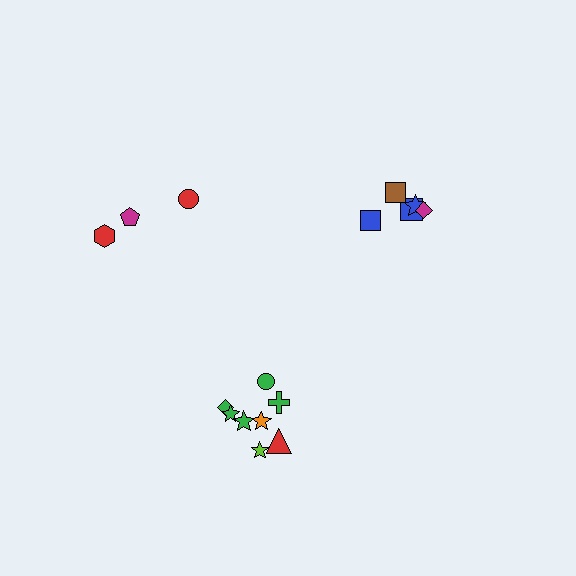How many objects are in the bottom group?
There are 8 objects.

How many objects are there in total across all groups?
There are 16 objects.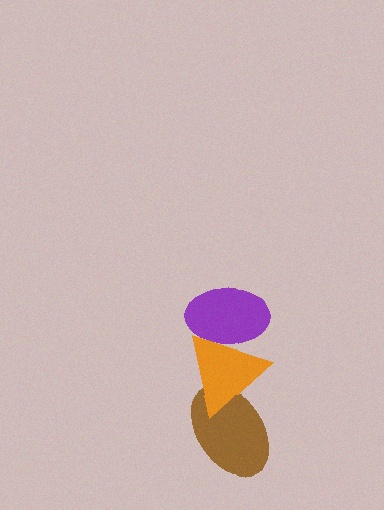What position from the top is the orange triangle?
The orange triangle is 2nd from the top.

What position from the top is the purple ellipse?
The purple ellipse is 1st from the top.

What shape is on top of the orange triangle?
The purple ellipse is on top of the orange triangle.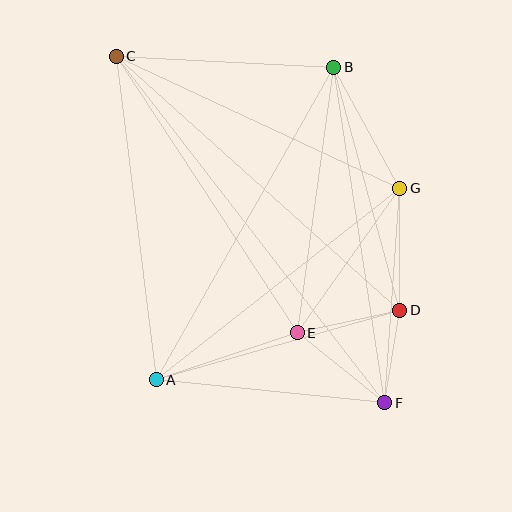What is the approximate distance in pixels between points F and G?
The distance between F and G is approximately 215 pixels.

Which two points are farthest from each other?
Points C and F are farthest from each other.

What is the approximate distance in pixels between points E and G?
The distance between E and G is approximately 177 pixels.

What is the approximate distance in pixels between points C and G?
The distance between C and G is approximately 313 pixels.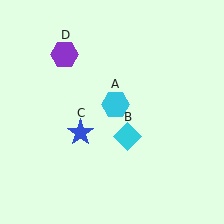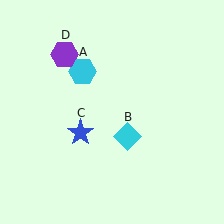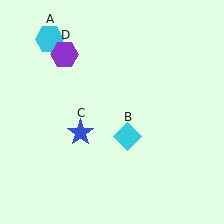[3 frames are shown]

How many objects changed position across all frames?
1 object changed position: cyan hexagon (object A).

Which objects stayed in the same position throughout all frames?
Cyan diamond (object B) and blue star (object C) and purple hexagon (object D) remained stationary.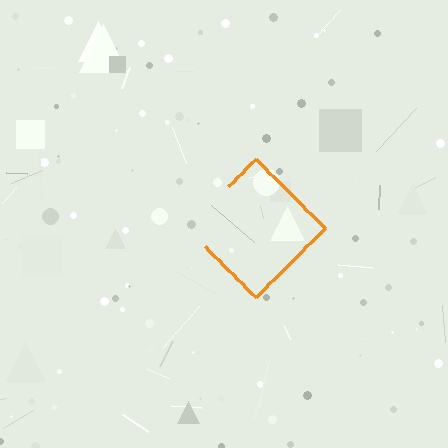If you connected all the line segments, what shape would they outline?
They would outline a diamond.